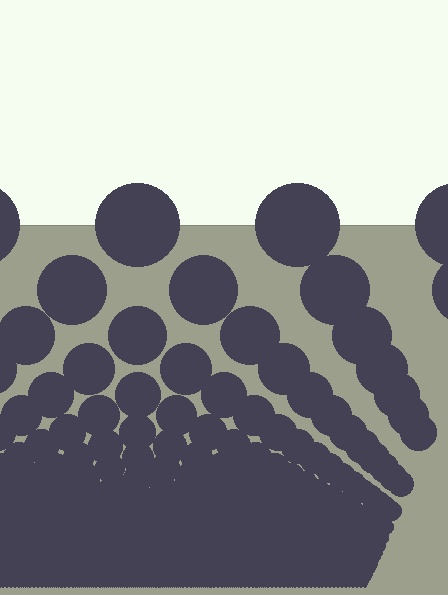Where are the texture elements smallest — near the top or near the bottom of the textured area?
Near the bottom.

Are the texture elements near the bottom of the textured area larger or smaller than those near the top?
Smaller. The gradient is inverted — elements near the bottom are smaller and denser.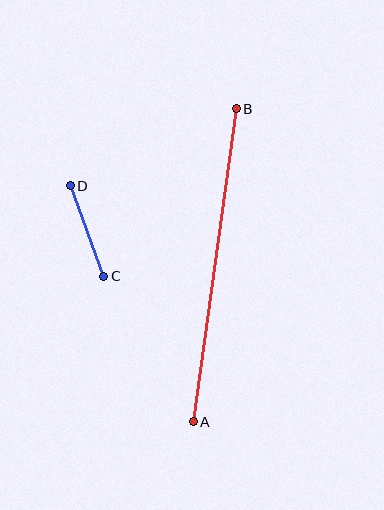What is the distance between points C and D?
The distance is approximately 96 pixels.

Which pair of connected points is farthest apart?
Points A and B are farthest apart.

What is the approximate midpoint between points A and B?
The midpoint is at approximately (215, 265) pixels.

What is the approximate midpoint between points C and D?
The midpoint is at approximately (87, 231) pixels.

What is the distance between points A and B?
The distance is approximately 316 pixels.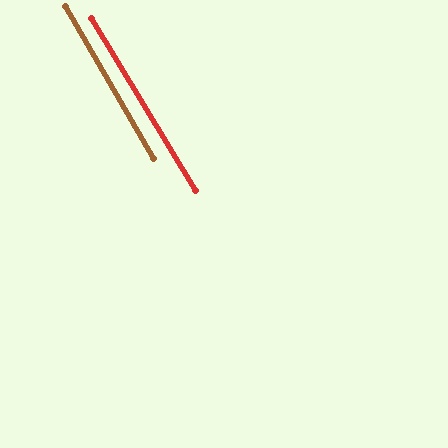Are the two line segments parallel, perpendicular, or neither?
Parallel — their directions differ by only 1.1°.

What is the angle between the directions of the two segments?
Approximately 1 degree.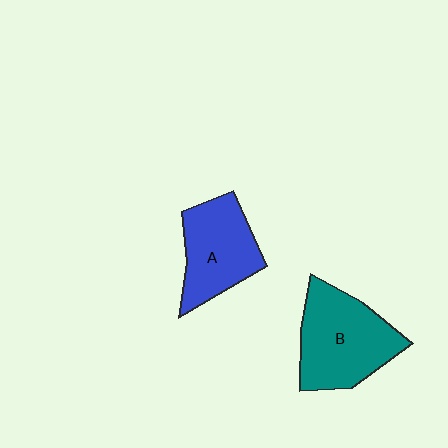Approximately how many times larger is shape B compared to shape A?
Approximately 1.2 times.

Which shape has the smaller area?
Shape A (blue).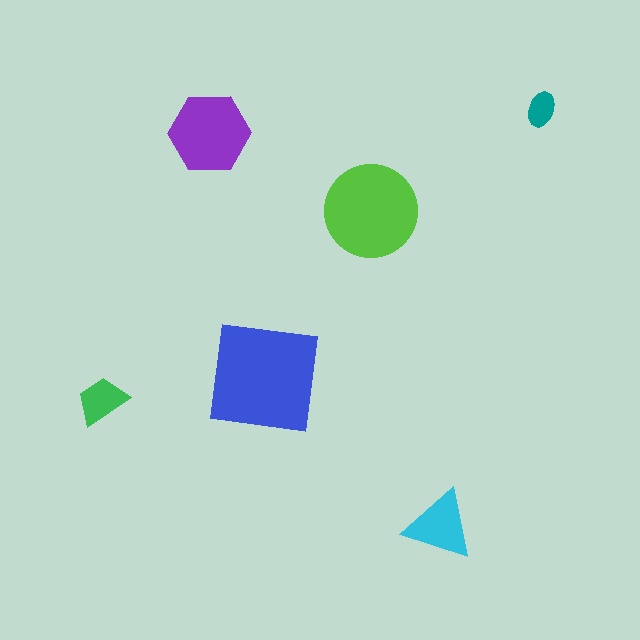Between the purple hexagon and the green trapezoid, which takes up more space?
The purple hexagon.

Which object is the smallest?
The teal ellipse.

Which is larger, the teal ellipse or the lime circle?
The lime circle.